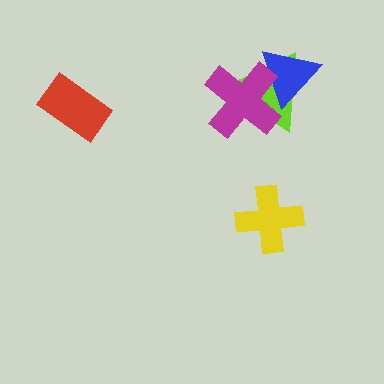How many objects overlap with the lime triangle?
2 objects overlap with the lime triangle.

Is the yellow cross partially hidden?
No, no other shape covers it.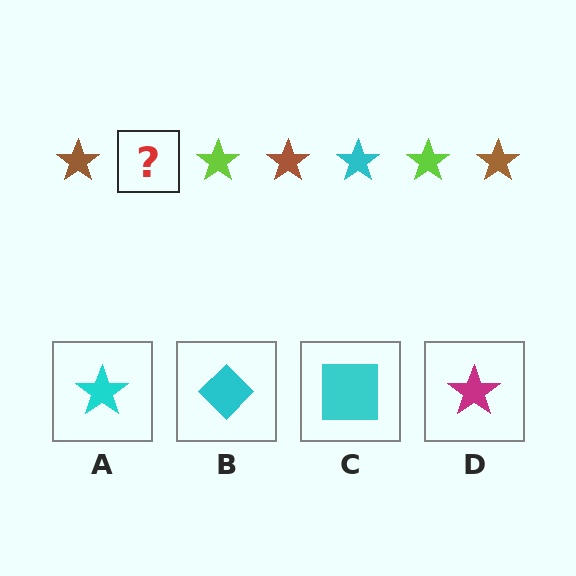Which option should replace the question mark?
Option A.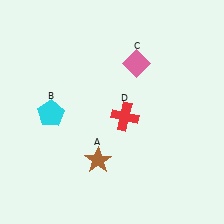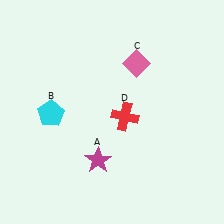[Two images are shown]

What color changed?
The star (A) changed from brown in Image 1 to magenta in Image 2.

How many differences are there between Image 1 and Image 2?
There is 1 difference between the two images.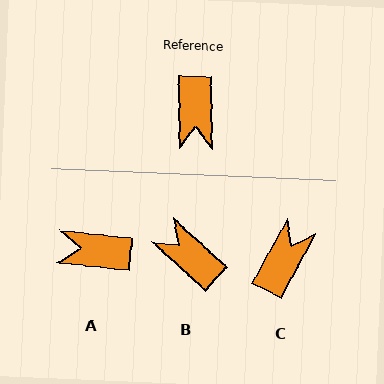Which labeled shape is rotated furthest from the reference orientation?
C, about 151 degrees away.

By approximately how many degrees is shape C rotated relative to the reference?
Approximately 151 degrees counter-clockwise.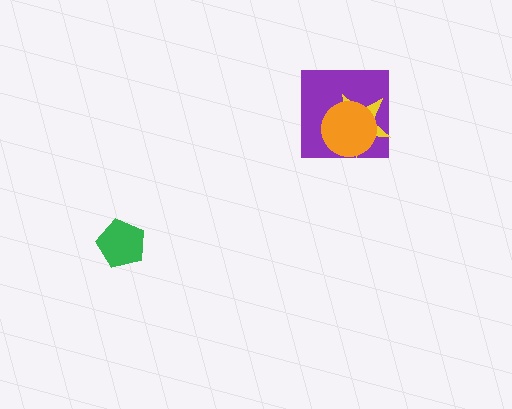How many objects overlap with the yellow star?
2 objects overlap with the yellow star.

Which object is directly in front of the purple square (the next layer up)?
The yellow star is directly in front of the purple square.